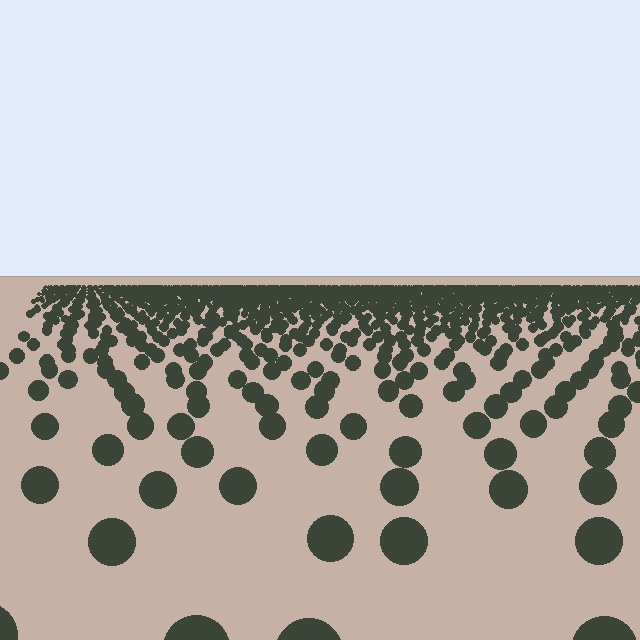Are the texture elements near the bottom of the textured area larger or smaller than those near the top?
Larger. Near the bottom, elements are closer to the viewer and appear at a bigger on-screen size.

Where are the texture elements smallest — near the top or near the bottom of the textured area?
Near the top.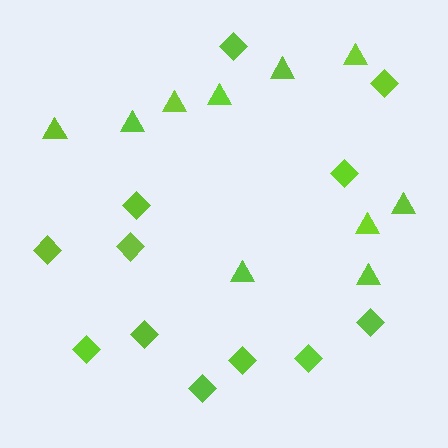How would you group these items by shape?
There are 2 groups: one group of triangles (10) and one group of diamonds (12).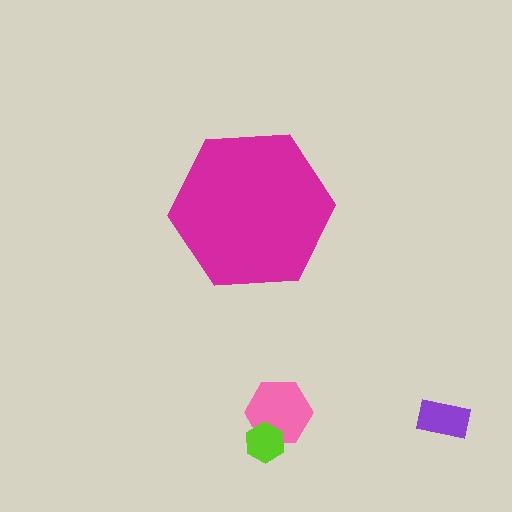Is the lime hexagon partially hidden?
No, the lime hexagon is fully visible.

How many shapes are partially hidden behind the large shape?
0 shapes are partially hidden.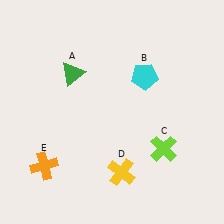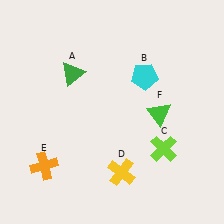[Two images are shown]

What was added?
A green triangle (F) was added in Image 2.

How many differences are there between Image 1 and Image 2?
There is 1 difference between the two images.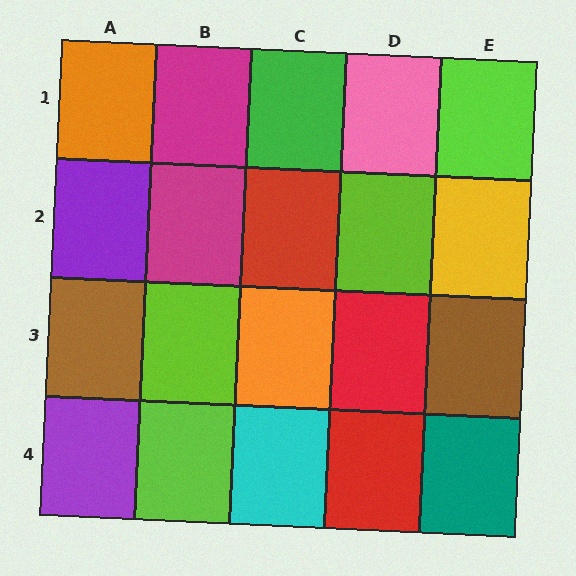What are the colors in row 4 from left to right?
Purple, lime, cyan, red, teal.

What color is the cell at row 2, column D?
Lime.